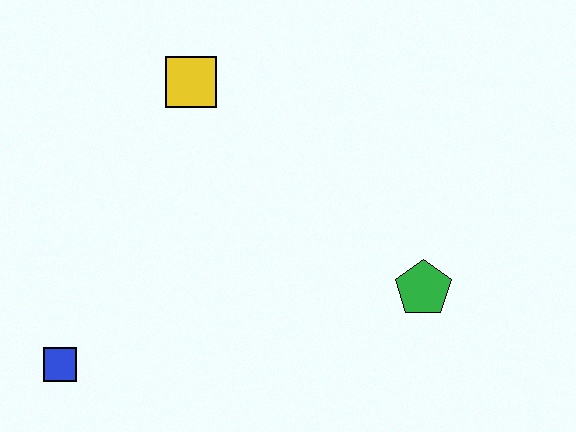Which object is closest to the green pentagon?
The yellow square is closest to the green pentagon.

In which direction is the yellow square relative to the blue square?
The yellow square is above the blue square.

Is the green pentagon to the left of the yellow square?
No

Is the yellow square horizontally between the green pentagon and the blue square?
Yes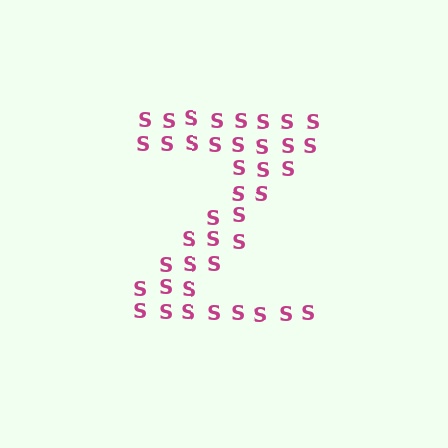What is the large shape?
The large shape is the letter Z.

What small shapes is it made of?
It is made of small letter S's.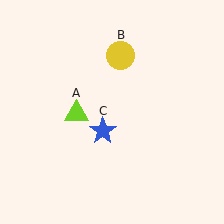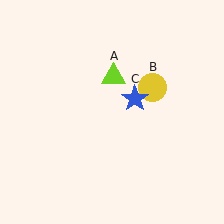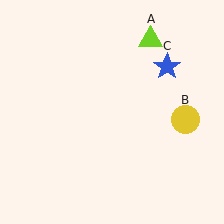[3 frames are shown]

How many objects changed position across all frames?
3 objects changed position: lime triangle (object A), yellow circle (object B), blue star (object C).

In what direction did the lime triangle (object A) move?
The lime triangle (object A) moved up and to the right.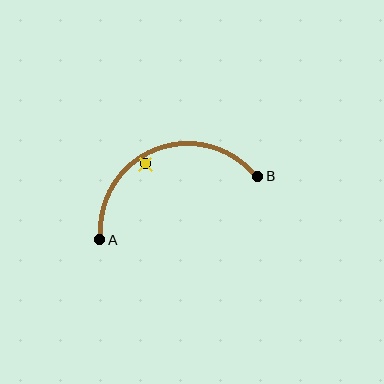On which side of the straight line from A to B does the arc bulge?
The arc bulges above the straight line connecting A and B.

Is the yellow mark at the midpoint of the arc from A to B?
No — the yellow mark does not lie on the arc at all. It sits slightly inside the curve.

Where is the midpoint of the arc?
The arc midpoint is the point on the curve farthest from the straight line joining A and B. It sits above that line.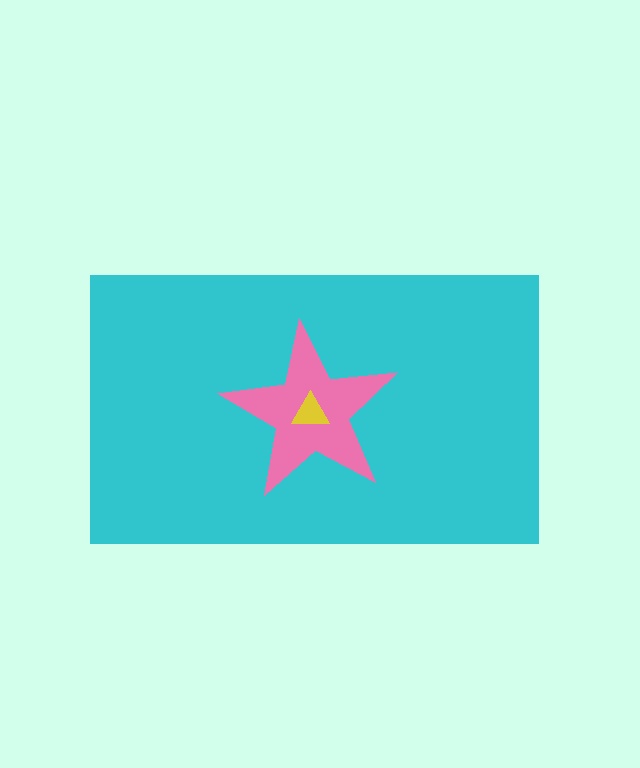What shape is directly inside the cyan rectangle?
The pink star.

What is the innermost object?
The yellow triangle.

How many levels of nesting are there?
3.